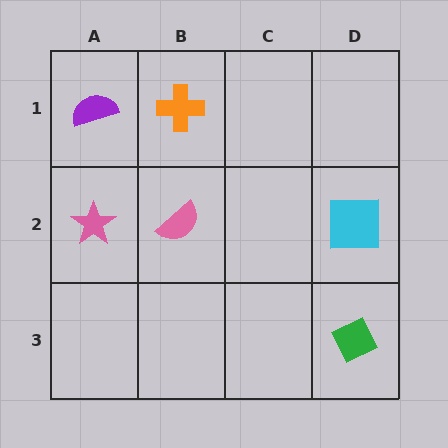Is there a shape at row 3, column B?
No, that cell is empty.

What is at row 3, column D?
A green diamond.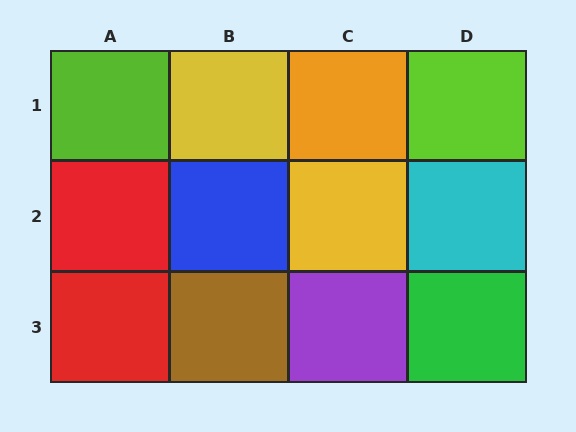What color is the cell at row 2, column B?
Blue.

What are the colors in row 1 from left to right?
Lime, yellow, orange, lime.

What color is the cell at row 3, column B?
Brown.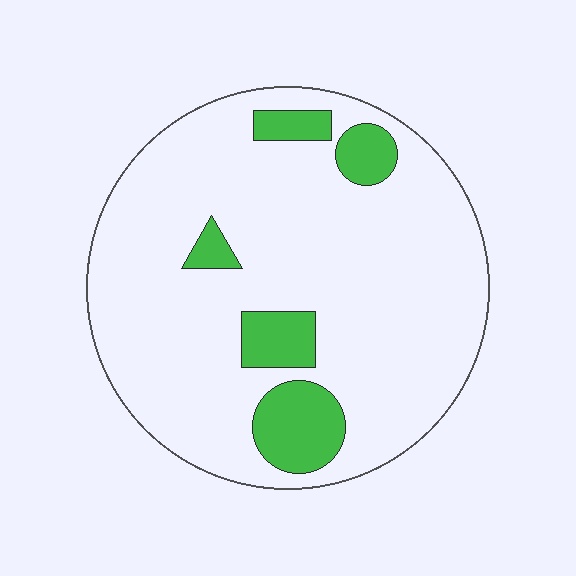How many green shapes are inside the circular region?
5.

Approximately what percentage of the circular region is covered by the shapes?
Approximately 15%.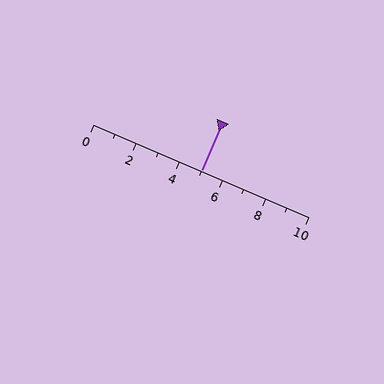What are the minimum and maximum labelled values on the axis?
The axis runs from 0 to 10.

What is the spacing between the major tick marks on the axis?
The major ticks are spaced 2 apart.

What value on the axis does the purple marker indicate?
The marker indicates approximately 5.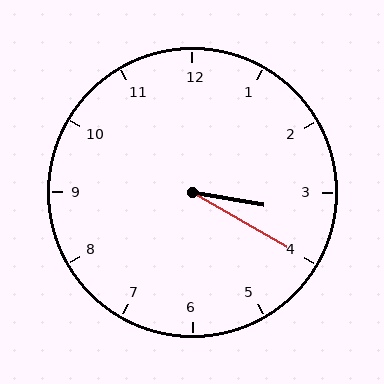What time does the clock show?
3:20.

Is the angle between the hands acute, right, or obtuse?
It is acute.